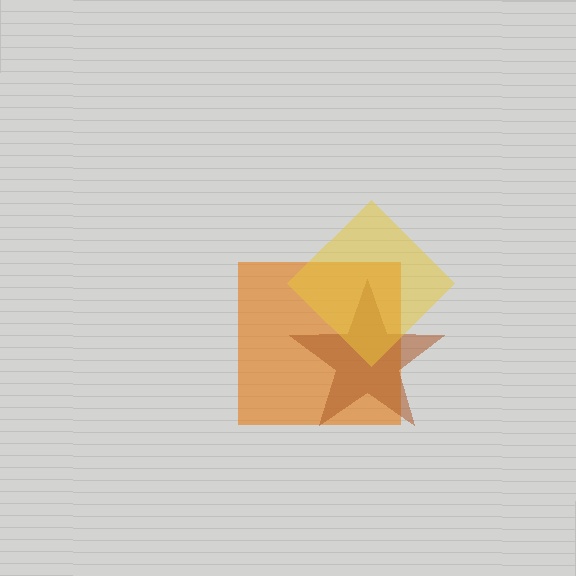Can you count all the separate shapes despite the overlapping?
Yes, there are 3 separate shapes.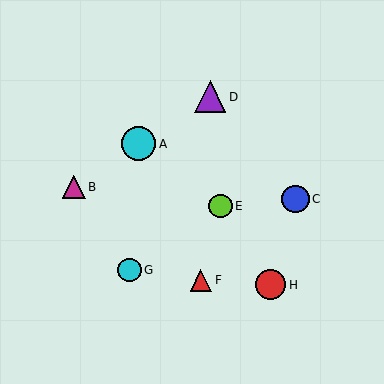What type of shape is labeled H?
Shape H is a red circle.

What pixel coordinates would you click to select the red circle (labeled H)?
Click at (271, 285) to select the red circle H.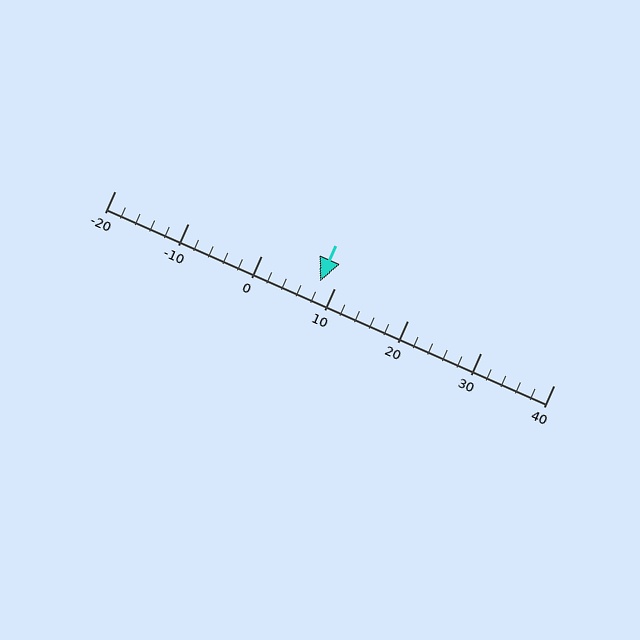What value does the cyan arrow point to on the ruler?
The cyan arrow points to approximately 8.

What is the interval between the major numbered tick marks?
The major tick marks are spaced 10 units apart.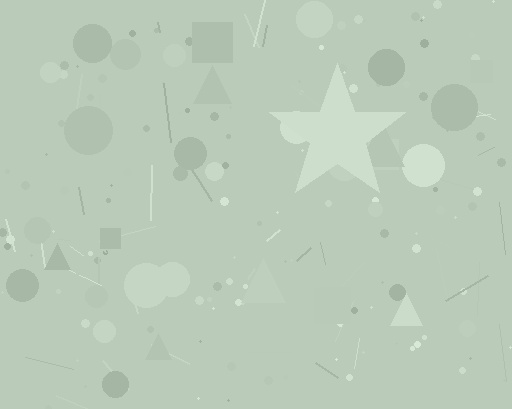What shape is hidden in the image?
A star is hidden in the image.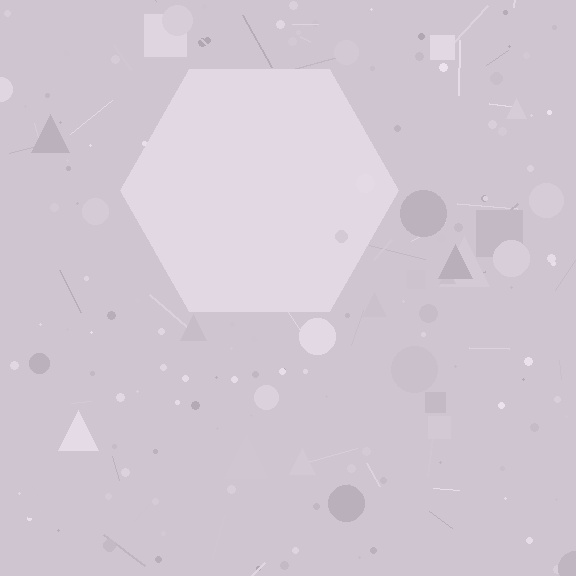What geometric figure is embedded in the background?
A hexagon is embedded in the background.